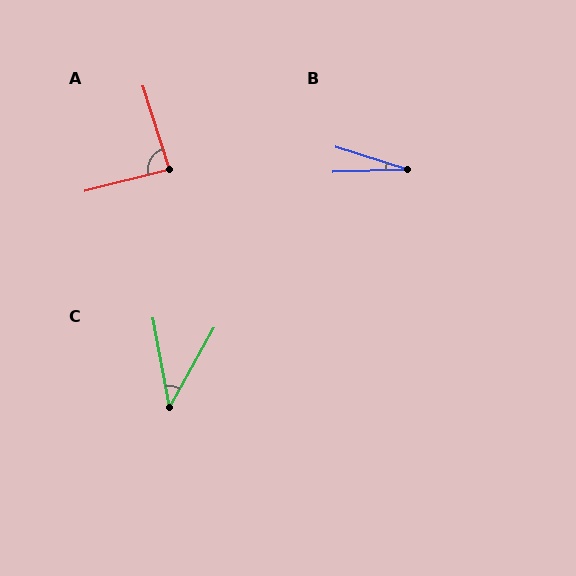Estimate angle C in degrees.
Approximately 40 degrees.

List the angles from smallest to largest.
B (20°), C (40°), A (87°).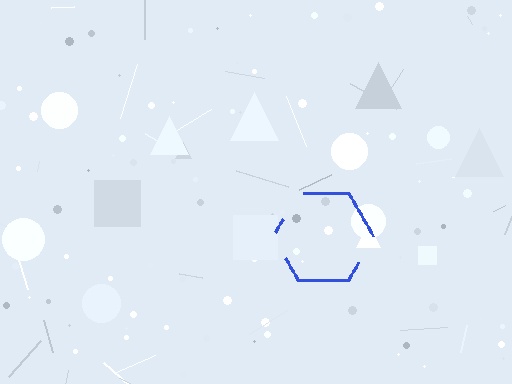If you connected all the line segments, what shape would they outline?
They would outline a hexagon.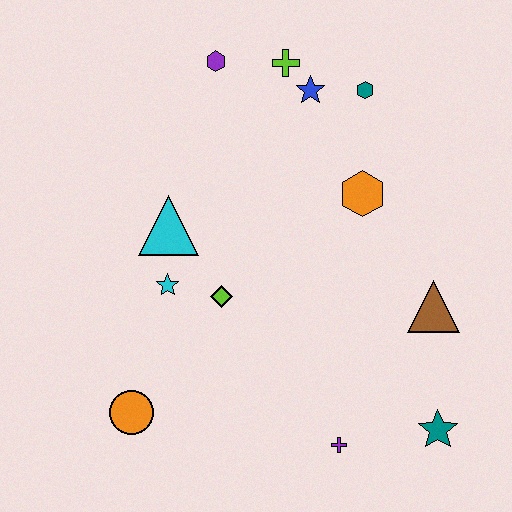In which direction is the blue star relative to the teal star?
The blue star is above the teal star.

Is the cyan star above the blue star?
No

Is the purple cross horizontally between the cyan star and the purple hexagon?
No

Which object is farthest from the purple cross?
The purple hexagon is farthest from the purple cross.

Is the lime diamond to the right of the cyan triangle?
Yes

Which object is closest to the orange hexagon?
The teal hexagon is closest to the orange hexagon.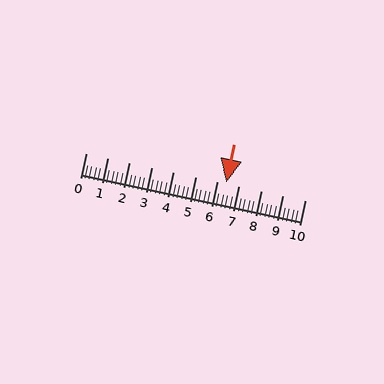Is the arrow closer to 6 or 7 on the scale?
The arrow is closer to 6.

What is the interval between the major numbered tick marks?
The major tick marks are spaced 1 units apart.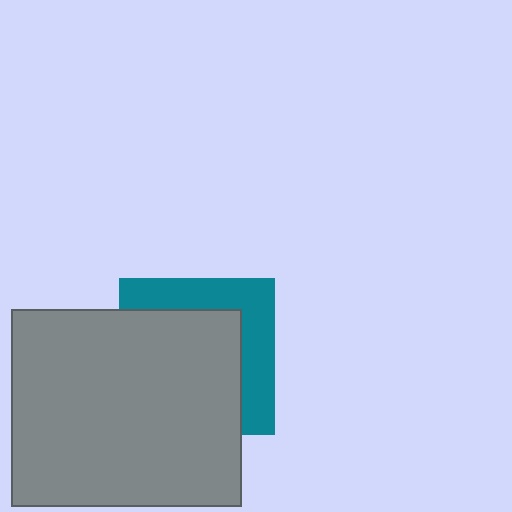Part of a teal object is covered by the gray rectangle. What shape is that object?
It is a square.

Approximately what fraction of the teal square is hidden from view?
Roughly 62% of the teal square is hidden behind the gray rectangle.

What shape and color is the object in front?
The object in front is a gray rectangle.